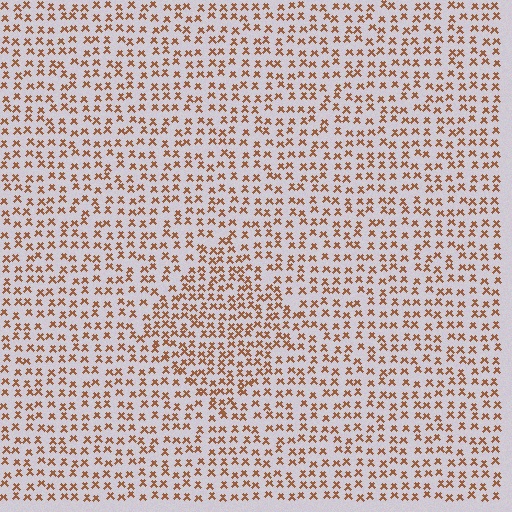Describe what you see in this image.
The image contains small brown elements arranged at two different densities. A diamond-shaped region is visible where the elements are more densely packed than the surrounding area.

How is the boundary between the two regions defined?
The boundary is defined by a change in element density (approximately 1.5x ratio). All elements are the same color, size, and shape.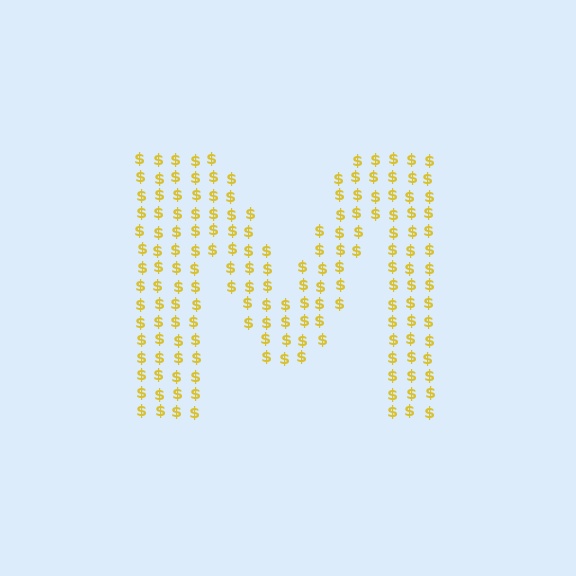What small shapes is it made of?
It is made of small dollar signs.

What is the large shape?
The large shape is the letter M.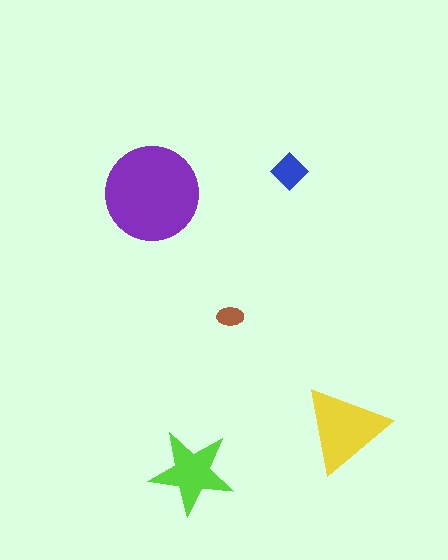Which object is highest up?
The blue diamond is topmost.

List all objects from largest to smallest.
The purple circle, the yellow triangle, the lime star, the blue diamond, the brown ellipse.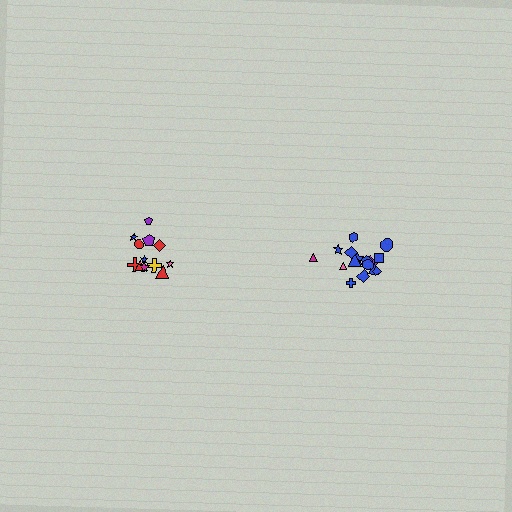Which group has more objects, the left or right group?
The right group.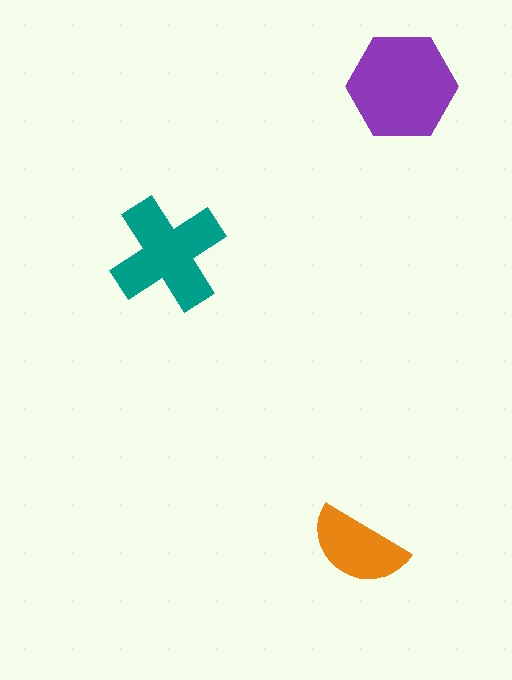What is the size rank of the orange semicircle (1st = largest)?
3rd.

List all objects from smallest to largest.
The orange semicircle, the teal cross, the purple hexagon.